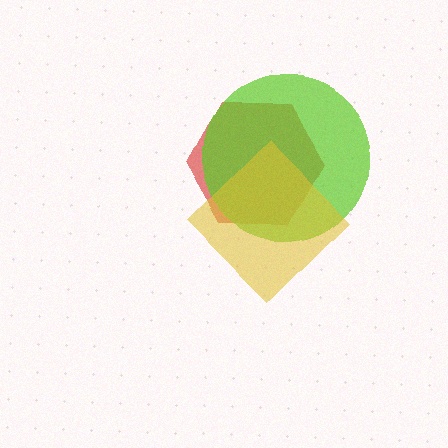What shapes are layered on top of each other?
The layered shapes are: a red hexagon, a lime circle, a yellow diamond.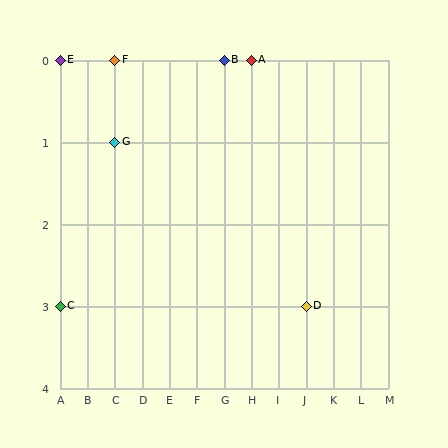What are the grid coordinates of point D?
Point D is at grid coordinates (J, 3).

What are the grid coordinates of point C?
Point C is at grid coordinates (A, 3).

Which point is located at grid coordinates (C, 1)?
Point G is at (C, 1).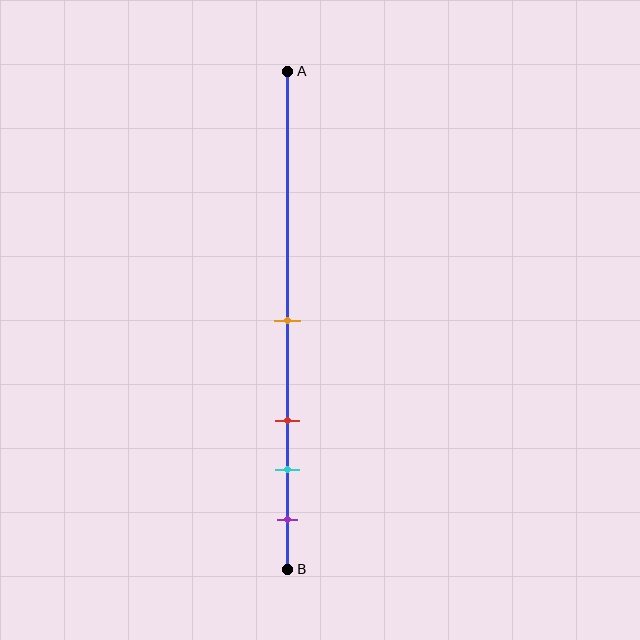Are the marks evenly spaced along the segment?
No, the marks are not evenly spaced.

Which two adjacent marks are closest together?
The cyan and purple marks are the closest adjacent pair.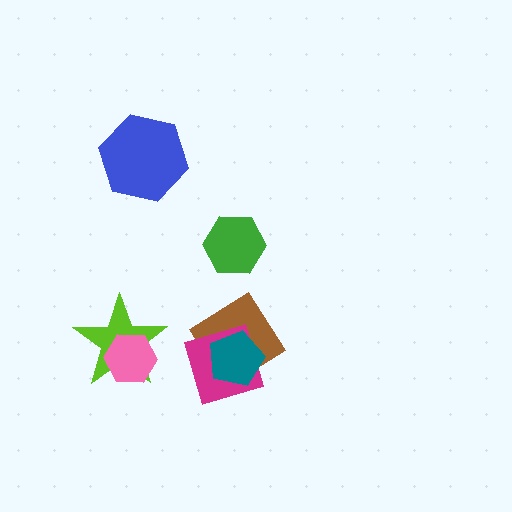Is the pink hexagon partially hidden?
No, no other shape covers it.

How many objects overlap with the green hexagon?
0 objects overlap with the green hexagon.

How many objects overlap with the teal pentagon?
2 objects overlap with the teal pentagon.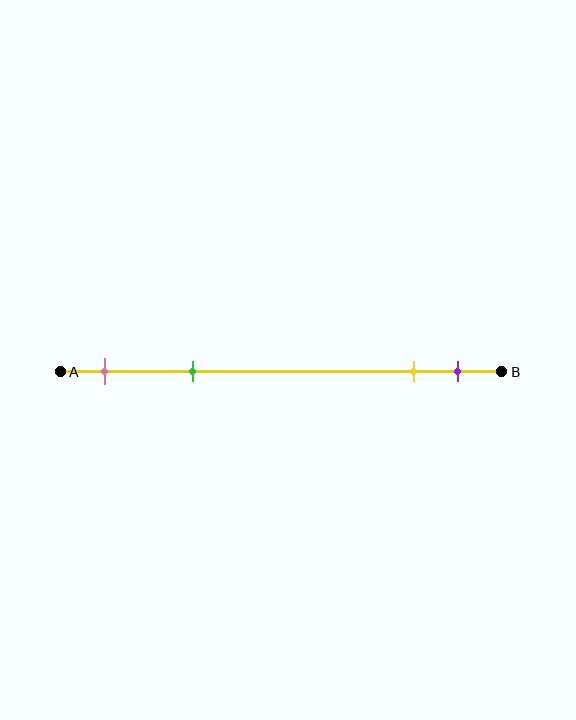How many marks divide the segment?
There are 4 marks dividing the segment.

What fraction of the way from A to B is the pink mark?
The pink mark is approximately 10% (0.1) of the way from A to B.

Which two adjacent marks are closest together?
The yellow and purple marks are the closest adjacent pair.